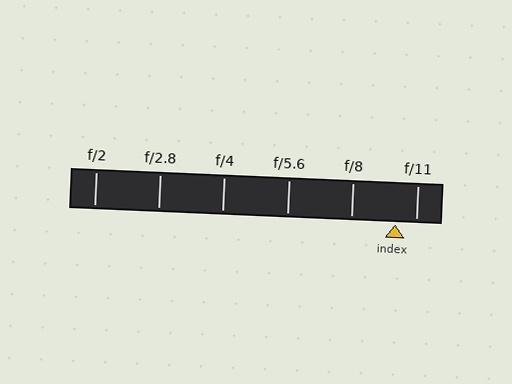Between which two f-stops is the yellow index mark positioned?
The index mark is between f/8 and f/11.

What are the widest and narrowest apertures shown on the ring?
The widest aperture shown is f/2 and the narrowest is f/11.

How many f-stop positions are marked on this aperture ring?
There are 6 f-stop positions marked.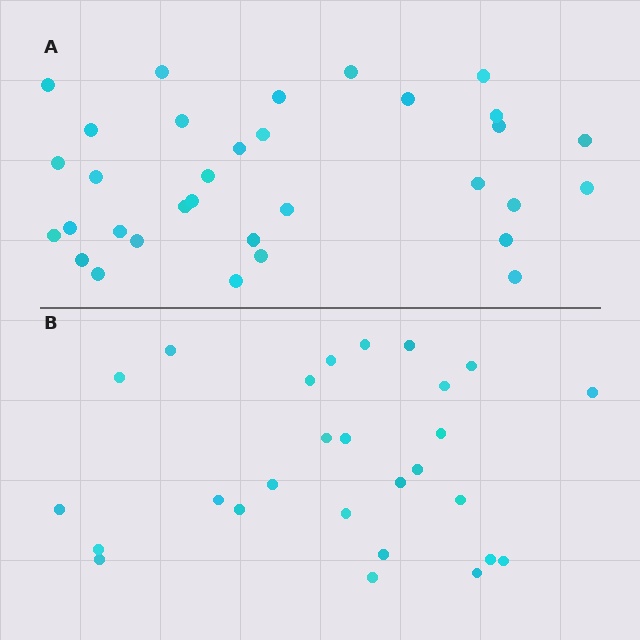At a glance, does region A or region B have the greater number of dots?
Region A (the top region) has more dots.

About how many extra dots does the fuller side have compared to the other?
Region A has about 6 more dots than region B.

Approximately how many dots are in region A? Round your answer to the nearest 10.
About 30 dots. (The exact count is 33, which rounds to 30.)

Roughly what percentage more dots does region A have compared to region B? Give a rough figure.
About 20% more.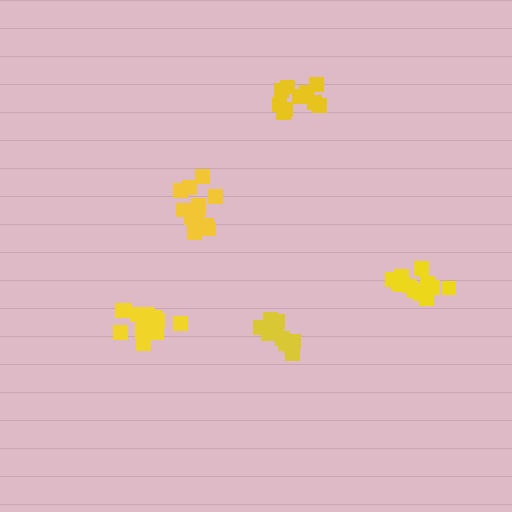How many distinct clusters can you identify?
There are 5 distinct clusters.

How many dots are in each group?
Group 1: 16 dots, Group 2: 11 dots, Group 3: 13 dots, Group 4: 10 dots, Group 5: 12 dots (62 total).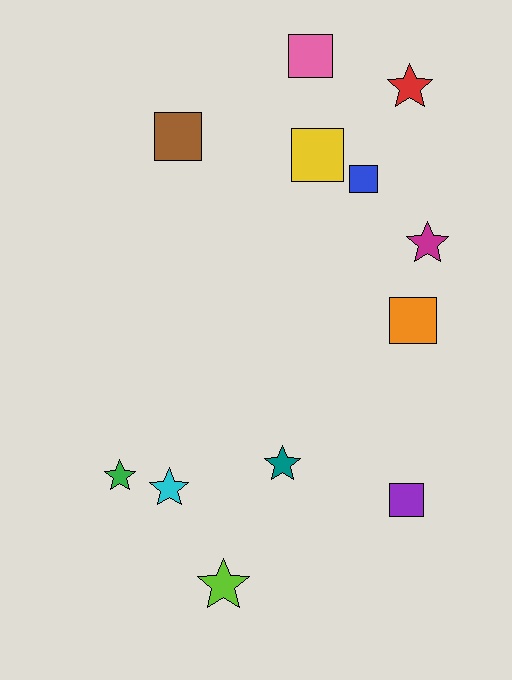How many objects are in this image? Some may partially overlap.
There are 12 objects.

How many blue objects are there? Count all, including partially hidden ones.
There is 1 blue object.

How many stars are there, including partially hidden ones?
There are 6 stars.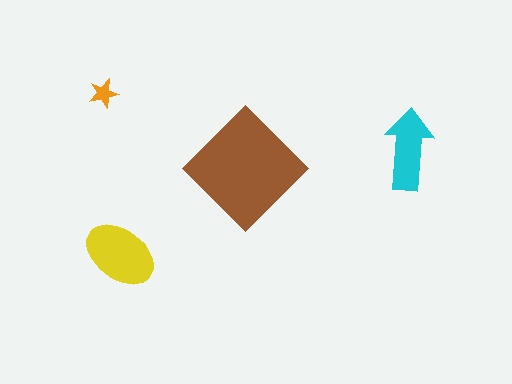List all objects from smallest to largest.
The orange star, the cyan arrow, the yellow ellipse, the brown diamond.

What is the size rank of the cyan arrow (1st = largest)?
3rd.